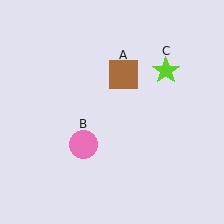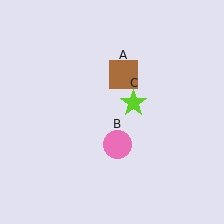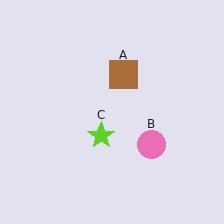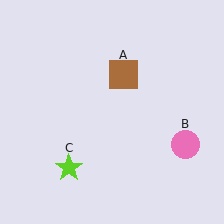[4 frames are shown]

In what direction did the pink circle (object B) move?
The pink circle (object B) moved right.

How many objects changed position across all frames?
2 objects changed position: pink circle (object B), lime star (object C).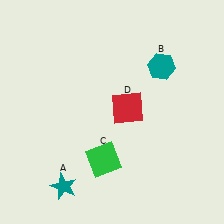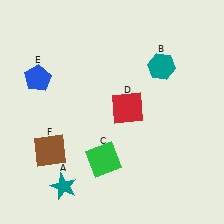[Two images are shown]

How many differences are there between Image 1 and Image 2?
There are 2 differences between the two images.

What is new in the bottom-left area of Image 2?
A brown square (F) was added in the bottom-left area of Image 2.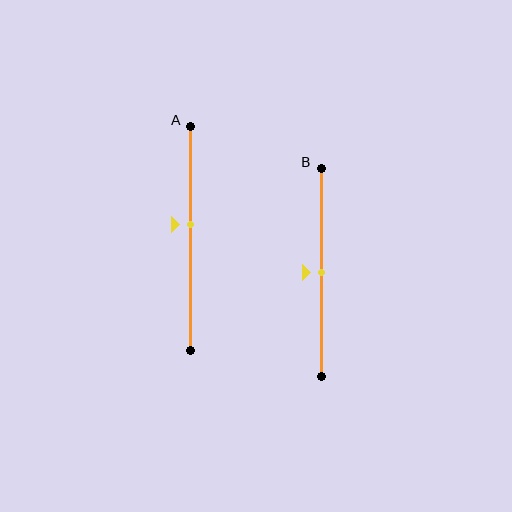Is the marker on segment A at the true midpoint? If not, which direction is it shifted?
No, the marker on segment A is shifted upward by about 6% of the segment length.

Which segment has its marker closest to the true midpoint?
Segment B has its marker closest to the true midpoint.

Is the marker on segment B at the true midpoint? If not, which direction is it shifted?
Yes, the marker on segment B is at the true midpoint.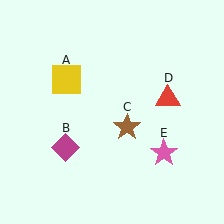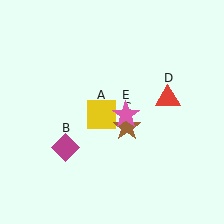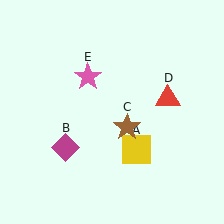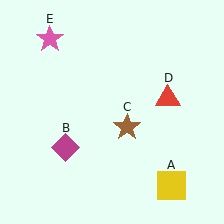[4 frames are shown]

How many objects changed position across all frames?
2 objects changed position: yellow square (object A), pink star (object E).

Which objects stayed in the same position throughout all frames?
Magenta diamond (object B) and brown star (object C) and red triangle (object D) remained stationary.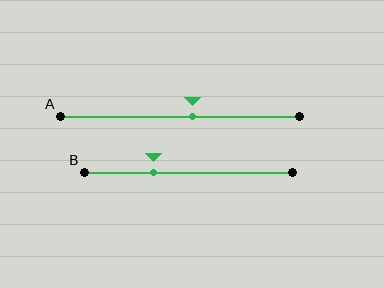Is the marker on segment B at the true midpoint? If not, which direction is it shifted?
No, the marker on segment B is shifted to the left by about 17% of the segment length.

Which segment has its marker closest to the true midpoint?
Segment A has its marker closest to the true midpoint.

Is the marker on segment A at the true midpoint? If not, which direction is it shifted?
No, the marker on segment A is shifted to the right by about 5% of the segment length.